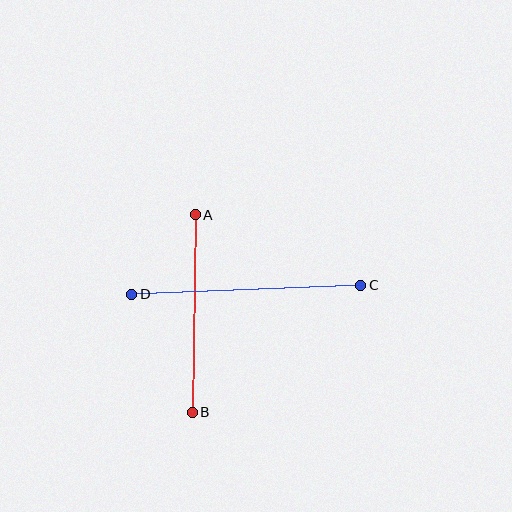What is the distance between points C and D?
The distance is approximately 229 pixels.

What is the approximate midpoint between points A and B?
The midpoint is at approximately (194, 314) pixels.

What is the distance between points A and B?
The distance is approximately 198 pixels.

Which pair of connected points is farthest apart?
Points C and D are farthest apart.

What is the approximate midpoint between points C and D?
The midpoint is at approximately (246, 290) pixels.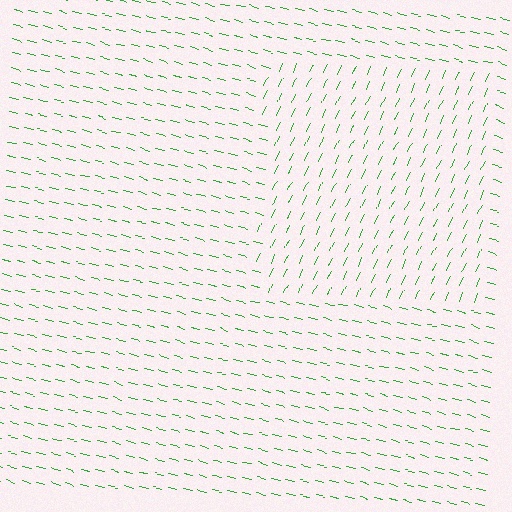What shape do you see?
I see a rectangle.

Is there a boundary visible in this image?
Yes, there is a texture boundary formed by a change in line orientation.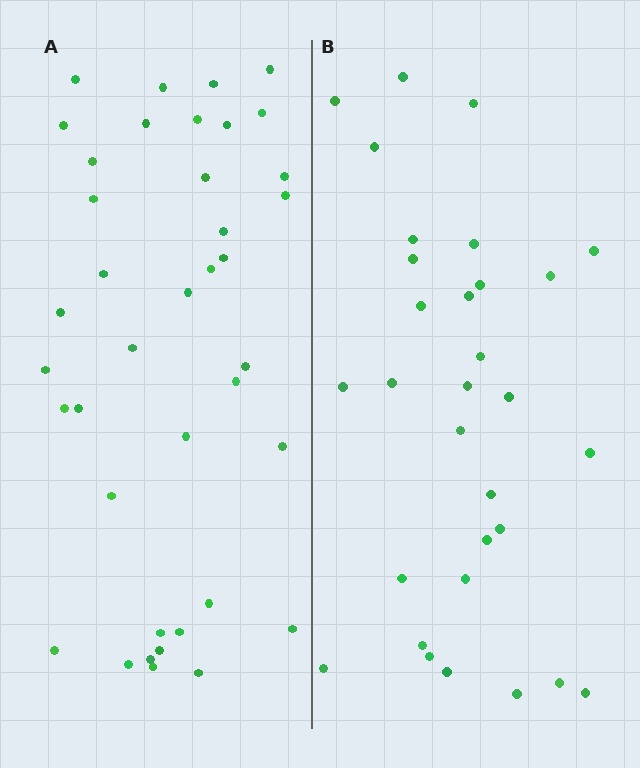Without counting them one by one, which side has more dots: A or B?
Region A (the left region) has more dots.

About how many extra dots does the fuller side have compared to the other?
Region A has roughly 8 or so more dots than region B.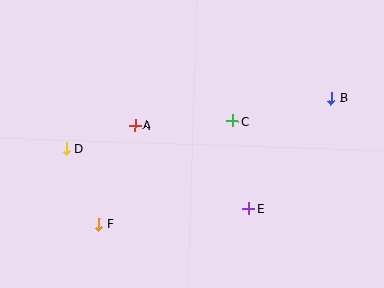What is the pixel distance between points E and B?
The distance between E and B is 138 pixels.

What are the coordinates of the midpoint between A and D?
The midpoint between A and D is at (100, 137).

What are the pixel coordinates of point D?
Point D is at (66, 149).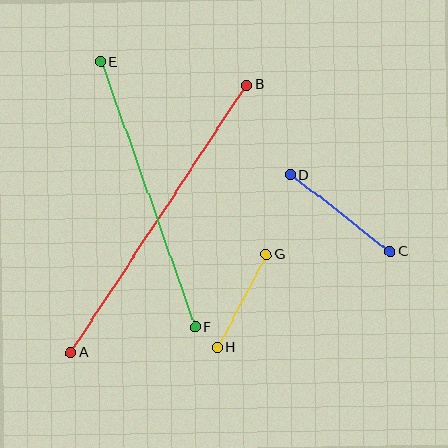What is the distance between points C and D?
The distance is approximately 126 pixels.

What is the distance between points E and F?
The distance is approximately 282 pixels.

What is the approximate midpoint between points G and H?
The midpoint is at approximately (242, 301) pixels.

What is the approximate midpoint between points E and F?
The midpoint is at approximately (148, 194) pixels.